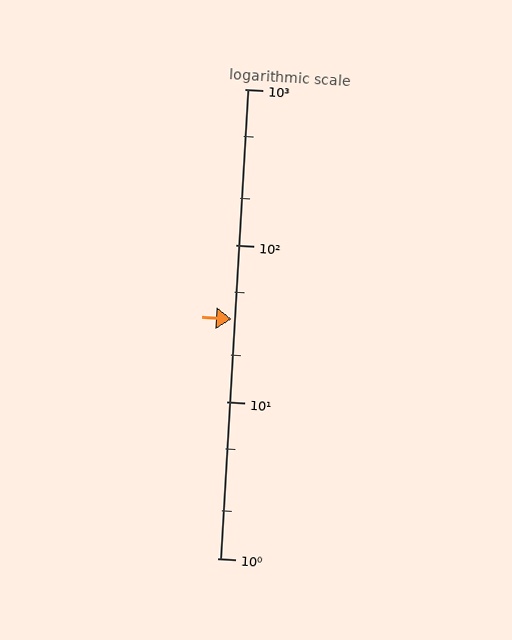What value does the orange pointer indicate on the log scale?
The pointer indicates approximately 34.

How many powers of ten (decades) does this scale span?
The scale spans 3 decades, from 1 to 1000.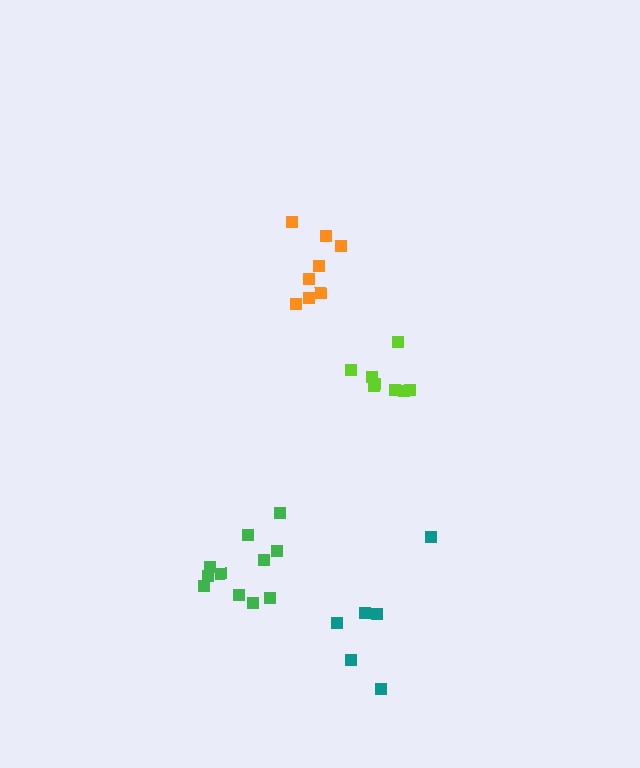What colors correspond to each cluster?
The clusters are colored: lime, orange, teal, green.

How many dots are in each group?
Group 1: 8 dots, Group 2: 8 dots, Group 3: 6 dots, Group 4: 11 dots (33 total).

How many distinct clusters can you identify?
There are 4 distinct clusters.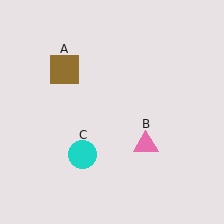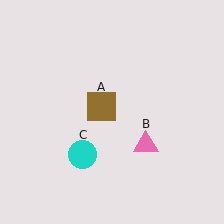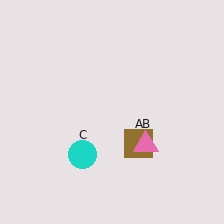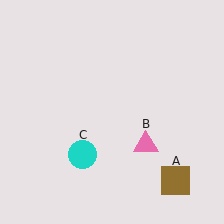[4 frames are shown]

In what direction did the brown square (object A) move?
The brown square (object A) moved down and to the right.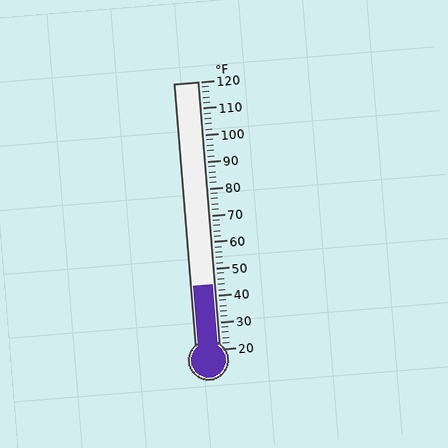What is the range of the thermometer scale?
The thermometer scale ranges from 20°F to 120°F.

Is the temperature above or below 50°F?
The temperature is below 50°F.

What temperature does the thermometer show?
The thermometer shows approximately 44°F.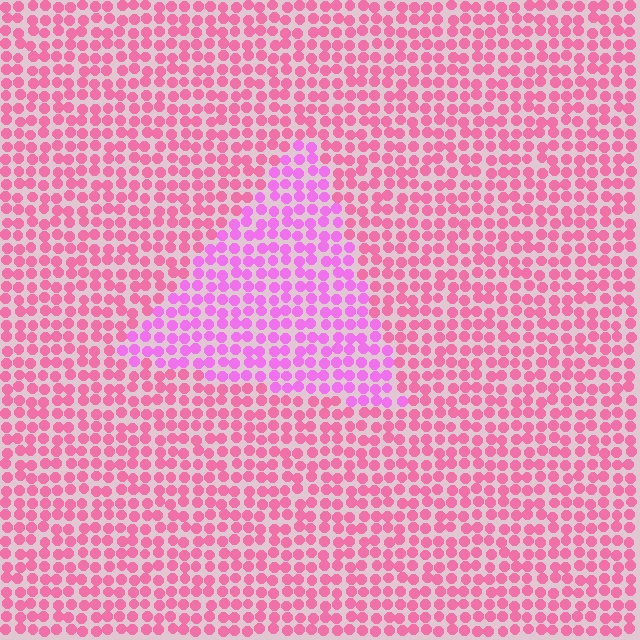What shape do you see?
I see a triangle.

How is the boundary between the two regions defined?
The boundary is defined purely by a slight shift in hue (about 33 degrees). Spacing, size, and orientation are identical on both sides.